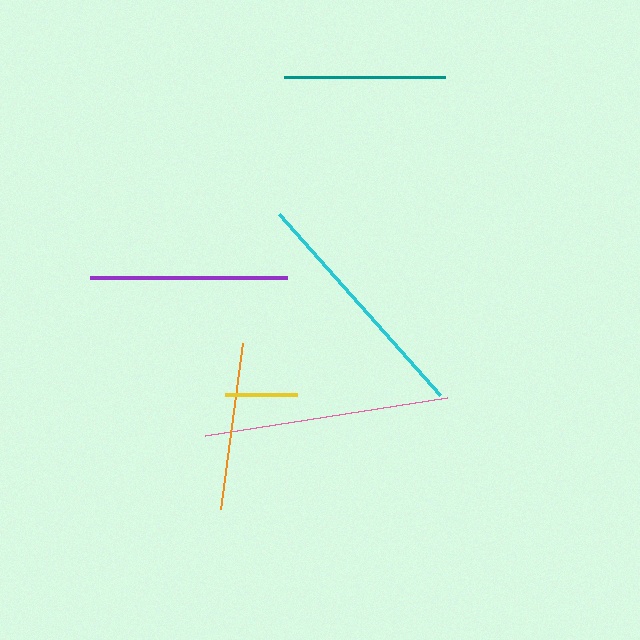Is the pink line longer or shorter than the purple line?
The pink line is longer than the purple line.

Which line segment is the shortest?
The yellow line is the shortest at approximately 72 pixels.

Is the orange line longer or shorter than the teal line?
The orange line is longer than the teal line.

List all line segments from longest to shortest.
From longest to shortest: pink, cyan, purple, orange, teal, yellow.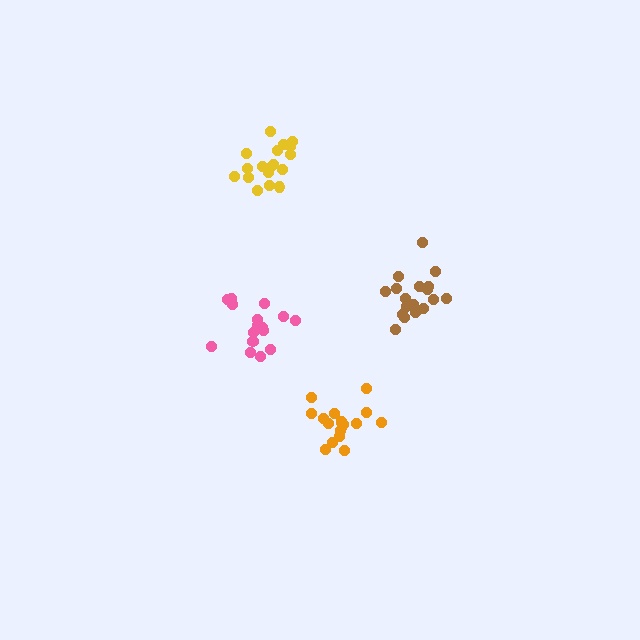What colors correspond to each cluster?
The clusters are colored: yellow, orange, brown, pink.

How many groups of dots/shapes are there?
There are 4 groups.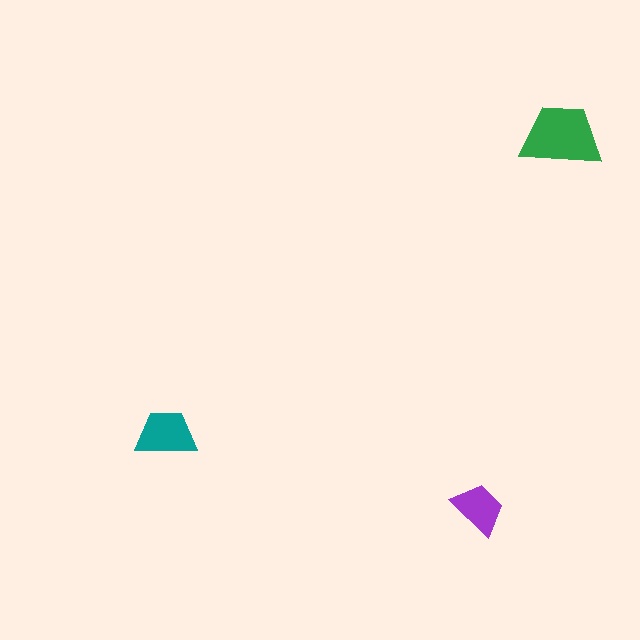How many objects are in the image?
There are 3 objects in the image.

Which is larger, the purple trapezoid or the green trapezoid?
The green one.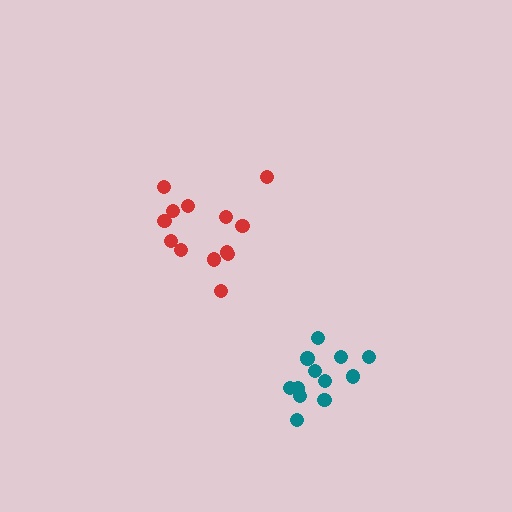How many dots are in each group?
Group 1: 13 dots, Group 2: 12 dots (25 total).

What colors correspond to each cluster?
The clusters are colored: red, teal.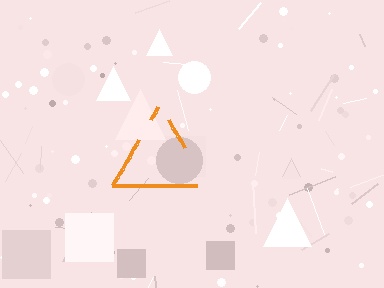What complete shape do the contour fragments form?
The contour fragments form a triangle.